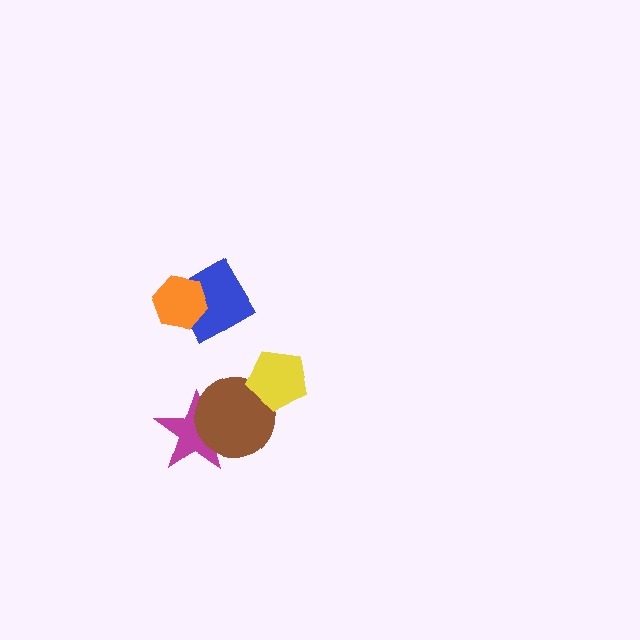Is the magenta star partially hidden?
Yes, it is partially covered by another shape.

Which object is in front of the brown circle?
The yellow pentagon is in front of the brown circle.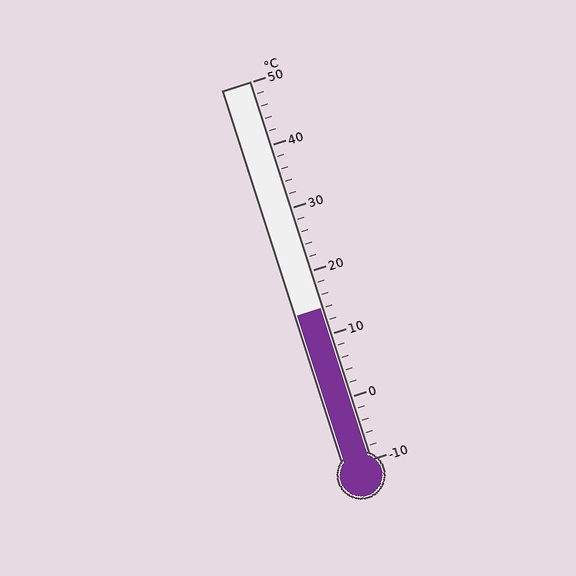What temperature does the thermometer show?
The thermometer shows approximately 14°C.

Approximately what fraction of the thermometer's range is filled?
The thermometer is filled to approximately 40% of its range.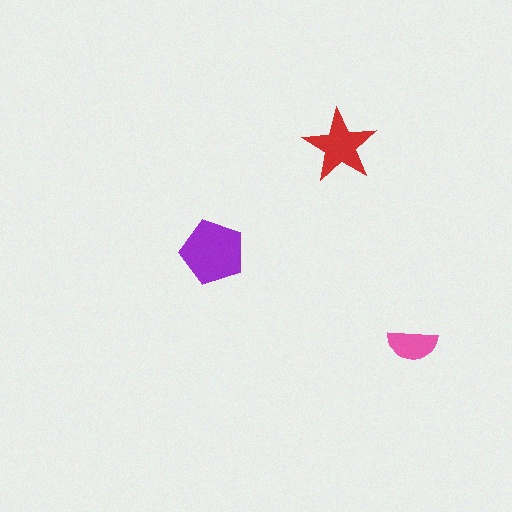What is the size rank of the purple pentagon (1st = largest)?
1st.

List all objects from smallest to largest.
The pink semicircle, the red star, the purple pentagon.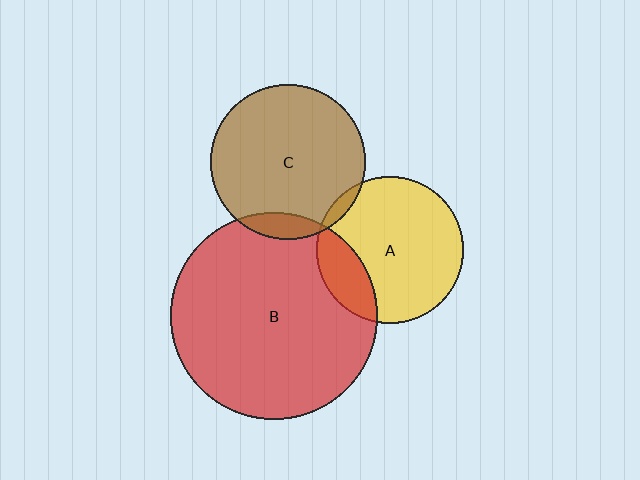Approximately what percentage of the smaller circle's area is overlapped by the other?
Approximately 10%.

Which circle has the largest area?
Circle B (red).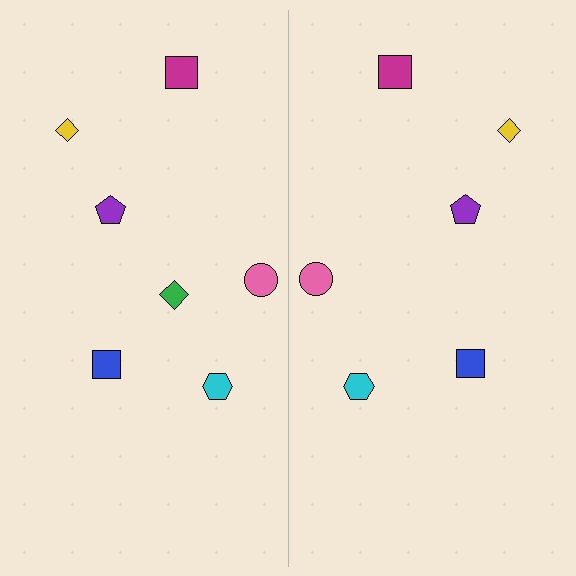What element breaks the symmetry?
A green diamond is missing from the right side.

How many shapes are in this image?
There are 13 shapes in this image.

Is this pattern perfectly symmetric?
No, the pattern is not perfectly symmetric. A green diamond is missing from the right side.